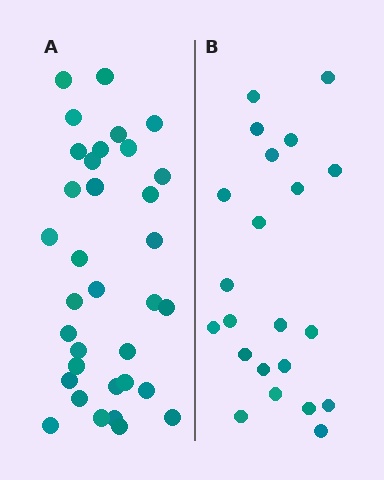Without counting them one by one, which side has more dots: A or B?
Region A (the left region) has more dots.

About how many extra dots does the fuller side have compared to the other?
Region A has roughly 12 or so more dots than region B.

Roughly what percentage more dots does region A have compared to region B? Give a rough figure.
About 55% more.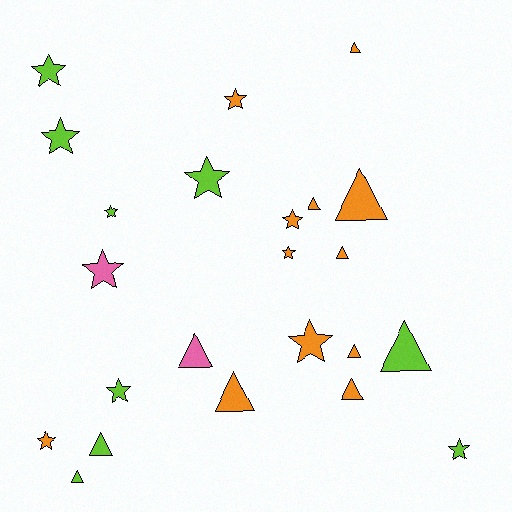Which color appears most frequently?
Orange, with 12 objects.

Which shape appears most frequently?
Star, with 12 objects.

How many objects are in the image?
There are 23 objects.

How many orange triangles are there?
There are 7 orange triangles.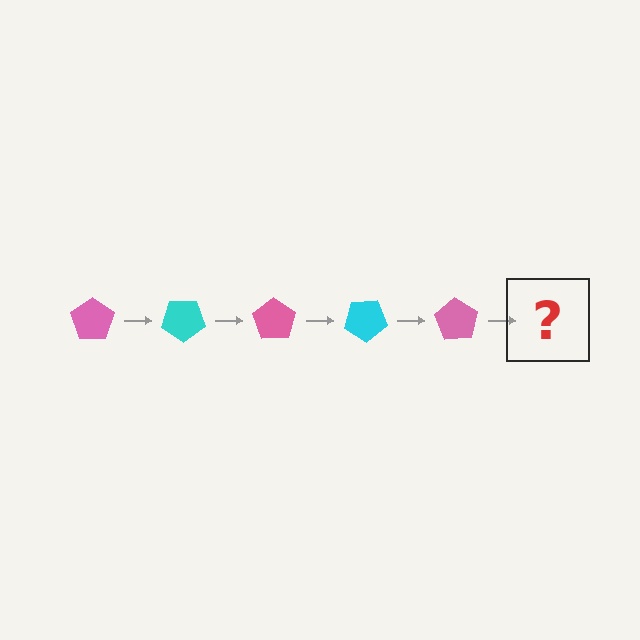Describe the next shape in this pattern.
It should be a cyan pentagon, rotated 175 degrees from the start.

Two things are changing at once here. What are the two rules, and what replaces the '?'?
The two rules are that it rotates 35 degrees each step and the color cycles through pink and cyan. The '?' should be a cyan pentagon, rotated 175 degrees from the start.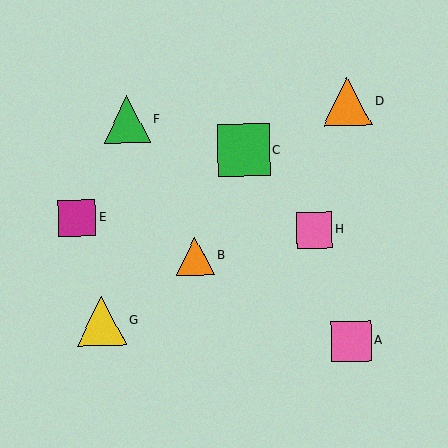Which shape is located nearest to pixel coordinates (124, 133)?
The green triangle (labeled F) at (127, 120) is nearest to that location.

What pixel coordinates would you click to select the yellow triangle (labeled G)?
Click at (102, 321) to select the yellow triangle G.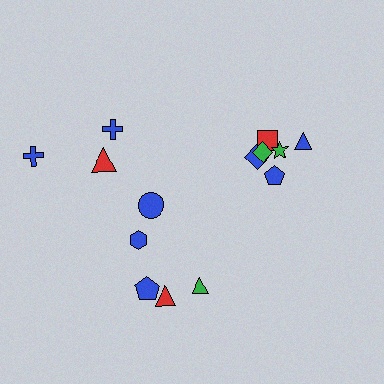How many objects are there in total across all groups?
There are 14 objects.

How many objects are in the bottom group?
There are 5 objects.